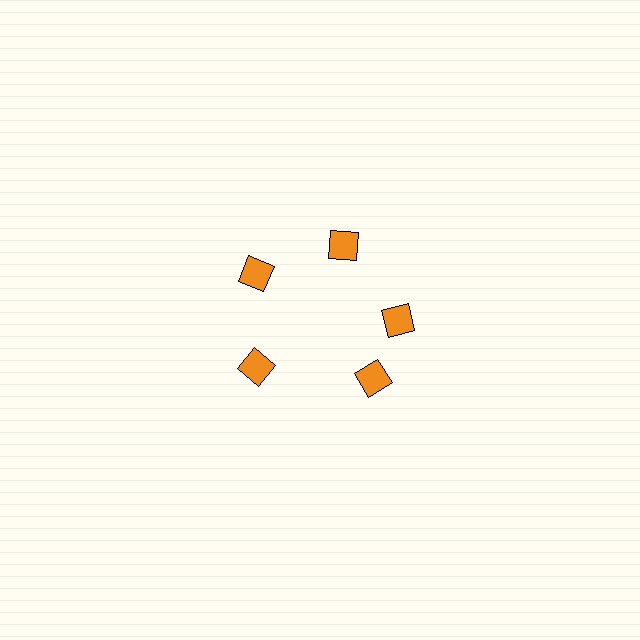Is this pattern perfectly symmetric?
No. The 5 orange diamonds are arranged in a ring, but one element near the 5 o'clock position is rotated out of alignment along the ring, breaking the 5-fold rotational symmetry.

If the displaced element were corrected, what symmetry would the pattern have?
It would have 5-fold rotational symmetry — the pattern would map onto itself every 72 degrees.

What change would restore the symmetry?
The symmetry would be restored by rotating it back into even spacing with its neighbors so that all 5 diamonds sit at equal angles and equal distance from the center.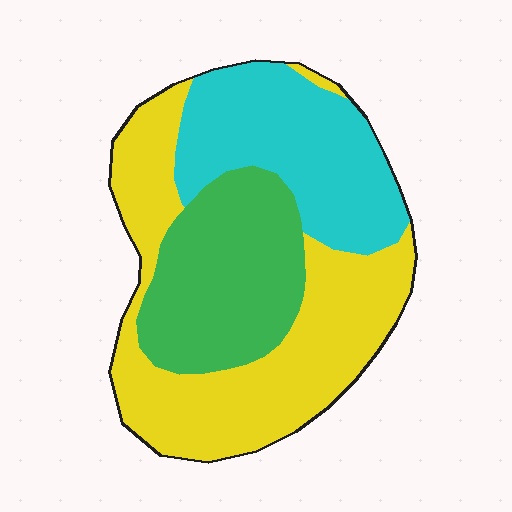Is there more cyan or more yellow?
Yellow.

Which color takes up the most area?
Yellow, at roughly 45%.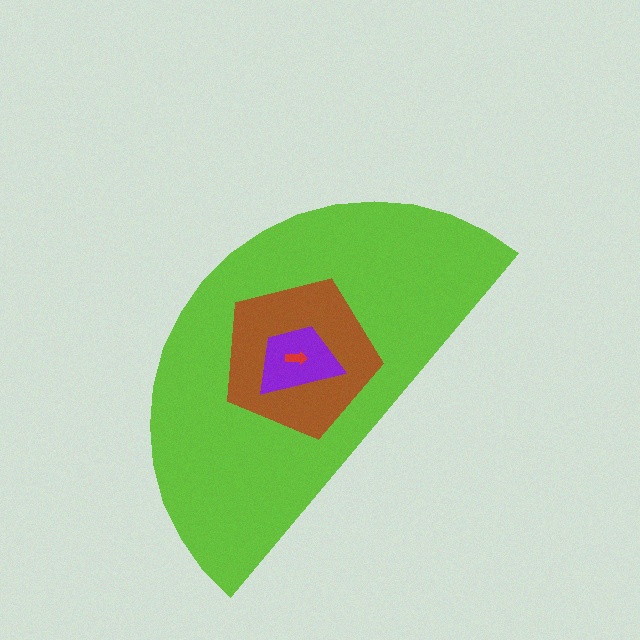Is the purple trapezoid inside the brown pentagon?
Yes.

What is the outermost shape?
The lime semicircle.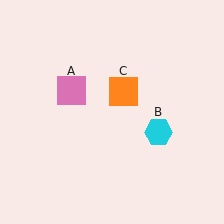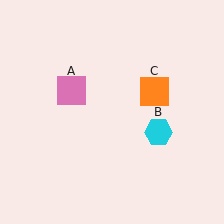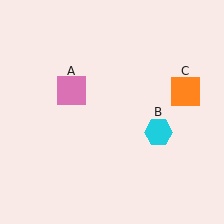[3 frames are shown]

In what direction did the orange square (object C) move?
The orange square (object C) moved right.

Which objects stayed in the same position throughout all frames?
Pink square (object A) and cyan hexagon (object B) remained stationary.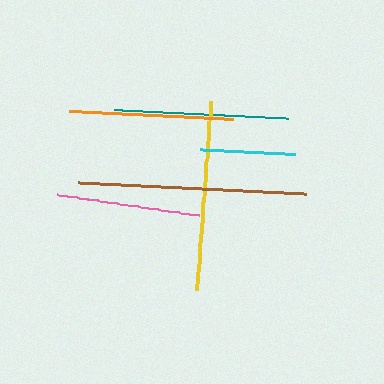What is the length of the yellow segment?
The yellow segment is approximately 190 pixels long.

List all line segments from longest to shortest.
From longest to shortest: brown, yellow, teal, orange, pink, cyan.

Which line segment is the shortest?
The cyan line is the shortest at approximately 94 pixels.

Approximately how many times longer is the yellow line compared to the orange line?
The yellow line is approximately 1.2 times the length of the orange line.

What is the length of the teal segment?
The teal segment is approximately 174 pixels long.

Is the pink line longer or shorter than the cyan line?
The pink line is longer than the cyan line.